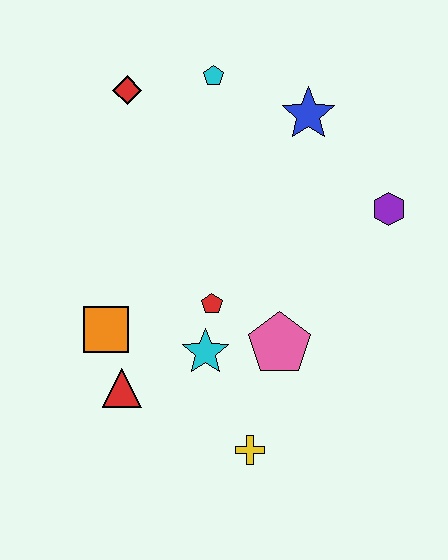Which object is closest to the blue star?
The cyan pentagon is closest to the blue star.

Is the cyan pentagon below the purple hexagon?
No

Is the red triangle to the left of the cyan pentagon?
Yes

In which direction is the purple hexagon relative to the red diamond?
The purple hexagon is to the right of the red diamond.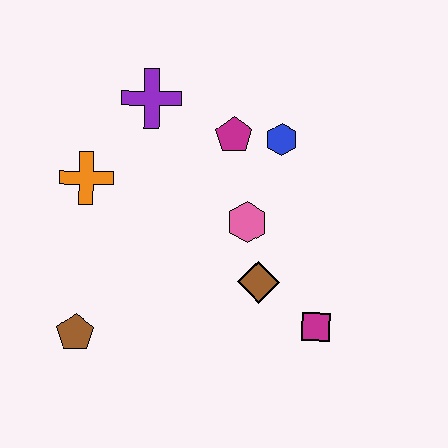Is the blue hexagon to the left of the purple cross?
No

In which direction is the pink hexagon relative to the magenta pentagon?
The pink hexagon is below the magenta pentagon.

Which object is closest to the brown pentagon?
The orange cross is closest to the brown pentagon.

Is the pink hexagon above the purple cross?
No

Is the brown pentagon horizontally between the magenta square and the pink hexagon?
No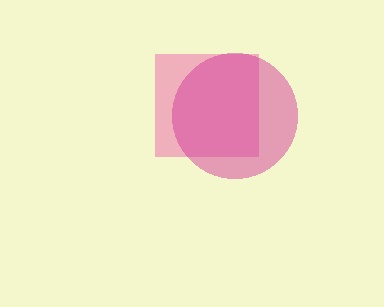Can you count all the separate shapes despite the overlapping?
Yes, there are 2 separate shapes.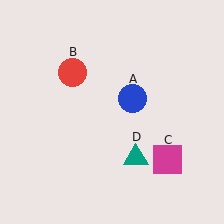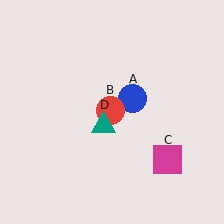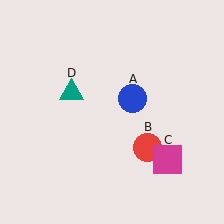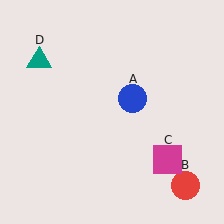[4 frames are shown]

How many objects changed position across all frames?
2 objects changed position: red circle (object B), teal triangle (object D).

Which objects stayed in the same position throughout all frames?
Blue circle (object A) and magenta square (object C) remained stationary.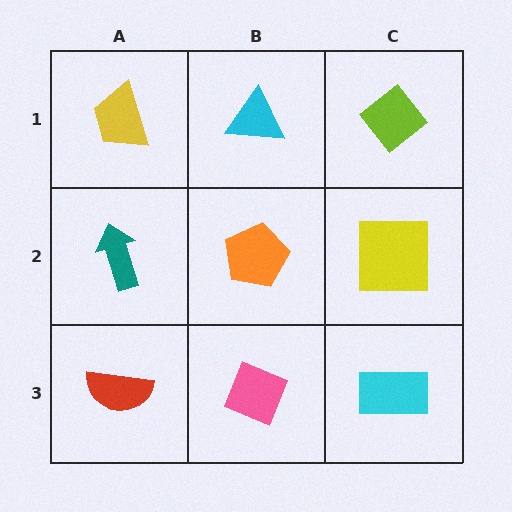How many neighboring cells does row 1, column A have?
2.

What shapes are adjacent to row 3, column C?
A yellow square (row 2, column C), a pink diamond (row 3, column B).